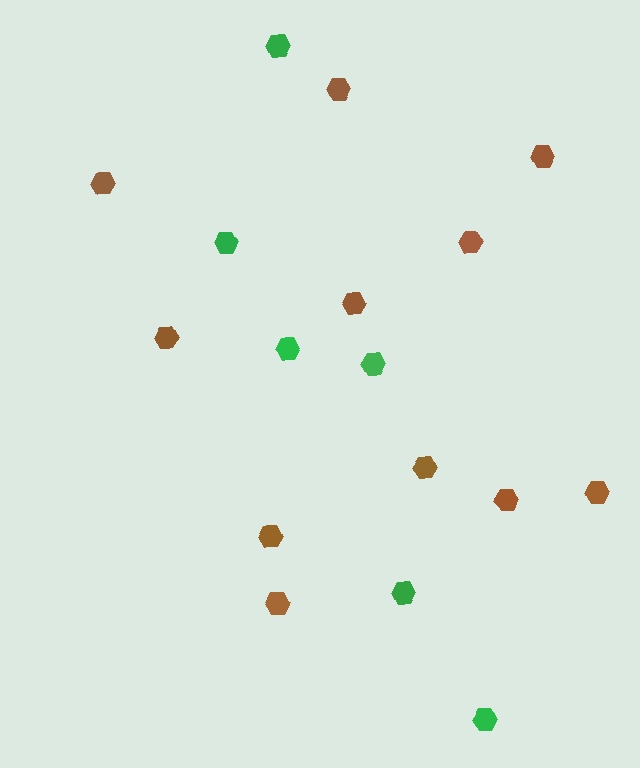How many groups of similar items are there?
There are 2 groups: one group of green hexagons (6) and one group of brown hexagons (11).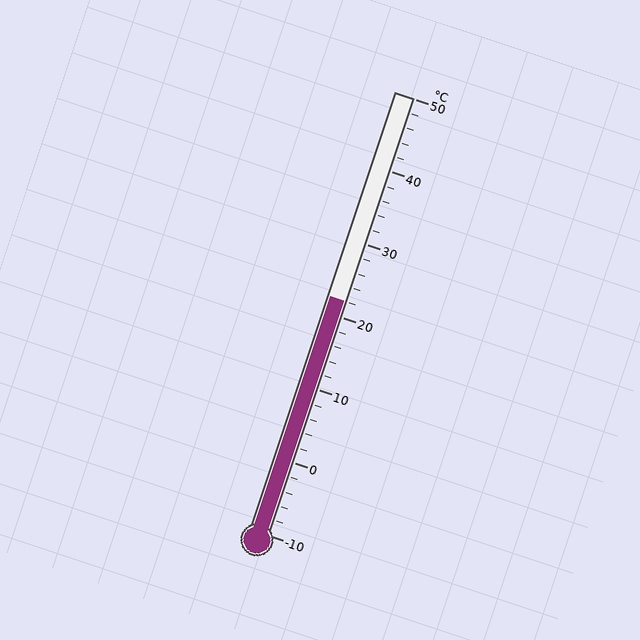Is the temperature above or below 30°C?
The temperature is below 30°C.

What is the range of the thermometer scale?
The thermometer scale ranges from -10°C to 50°C.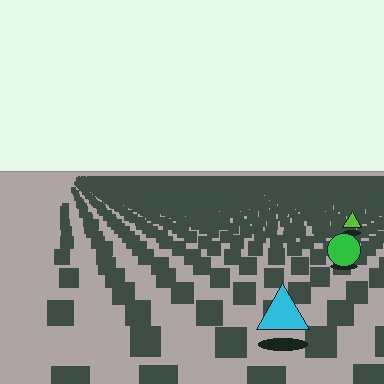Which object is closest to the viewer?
The cyan triangle is closest. The texture marks near it are larger and more spread out.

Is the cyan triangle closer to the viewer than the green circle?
Yes. The cyan triangle is closer — you can tell from the texture gradient: the ground texture is coarser near it.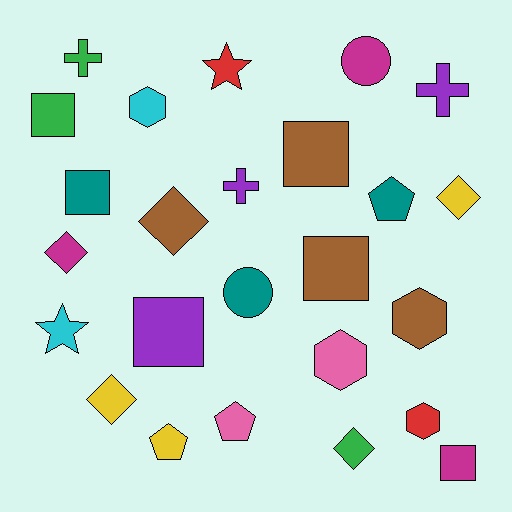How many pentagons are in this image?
There are 3 pentagons.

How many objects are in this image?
There are 25 objects.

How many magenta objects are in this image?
There are 3 magenta objects.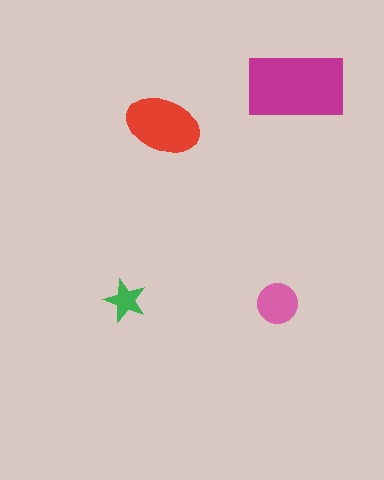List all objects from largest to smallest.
The magenta rectangle, the red ellipse, the pink circle, the green star.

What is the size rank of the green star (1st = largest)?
4th.